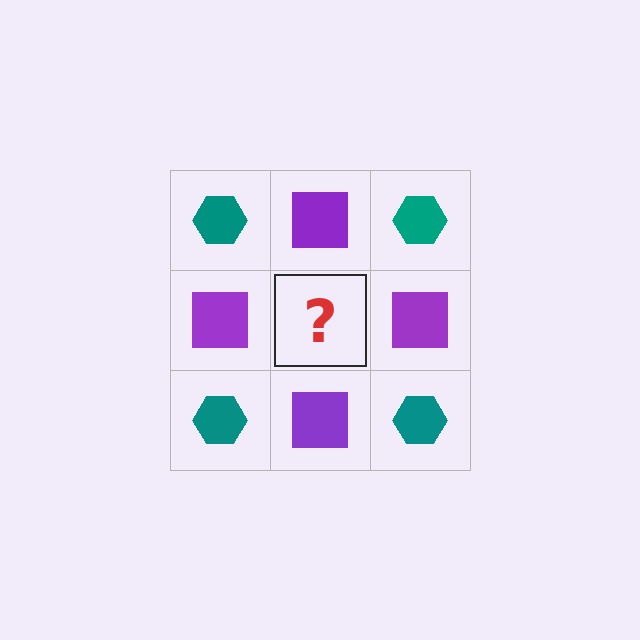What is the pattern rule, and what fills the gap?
The rule is that it alternates teal hexagon and purple square in a checkerboard pattern. The gap should be filled with a teal hexagon.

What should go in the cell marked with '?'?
The missing cell should contain a teal hexagon.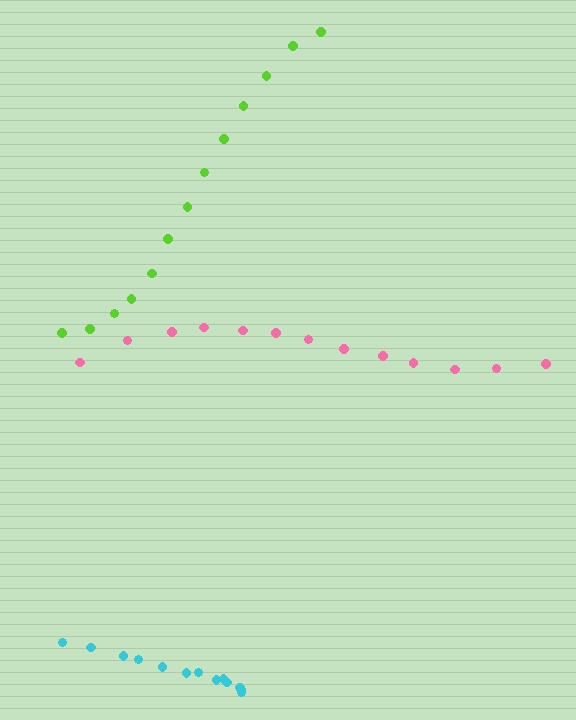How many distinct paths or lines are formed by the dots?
There are 3 distinct paths.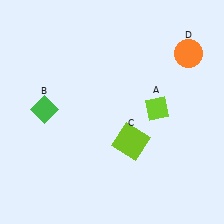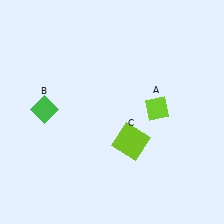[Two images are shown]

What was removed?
The orange circle (D) was removed in Image 2.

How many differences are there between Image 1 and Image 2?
There is 1 difference between the two images.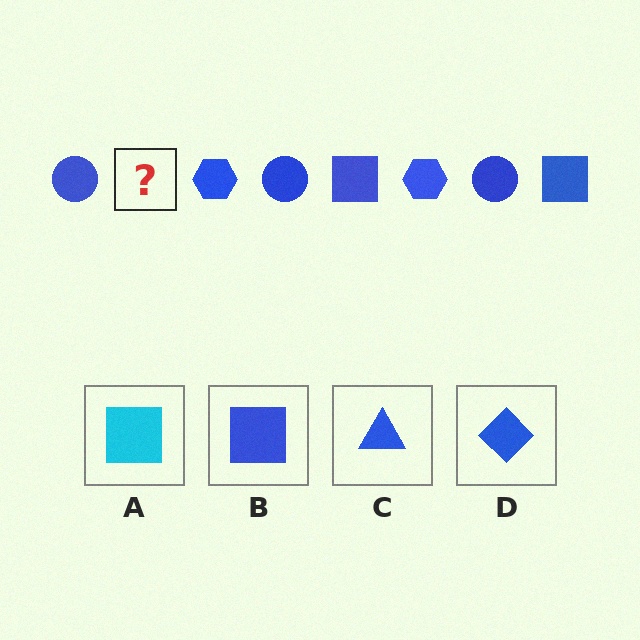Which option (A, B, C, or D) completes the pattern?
B.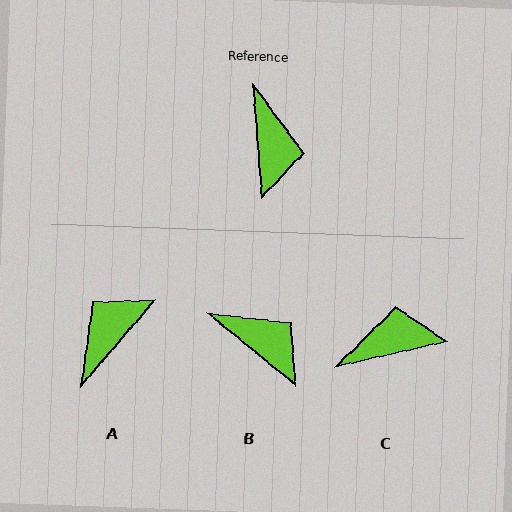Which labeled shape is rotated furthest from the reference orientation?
A, about 135 degrees away.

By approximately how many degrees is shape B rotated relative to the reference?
Approximately 46 degrees counter-clockwise.